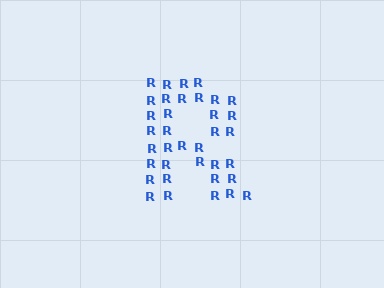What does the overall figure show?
The overall figure shows the letter R.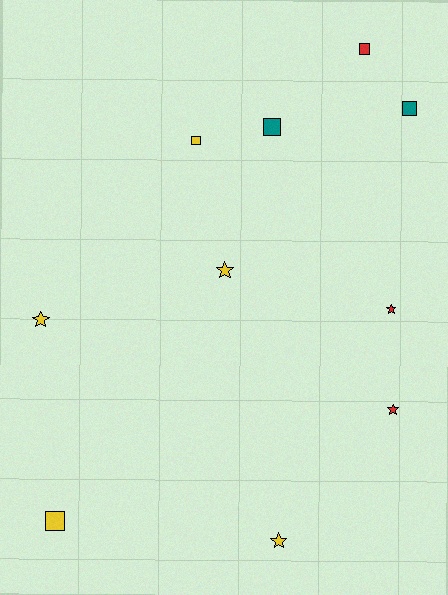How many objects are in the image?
There are 10 objects.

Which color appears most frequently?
Yellow, with 5 objects.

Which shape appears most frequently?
Square, with 5 objects.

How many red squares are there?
There is 1 red square.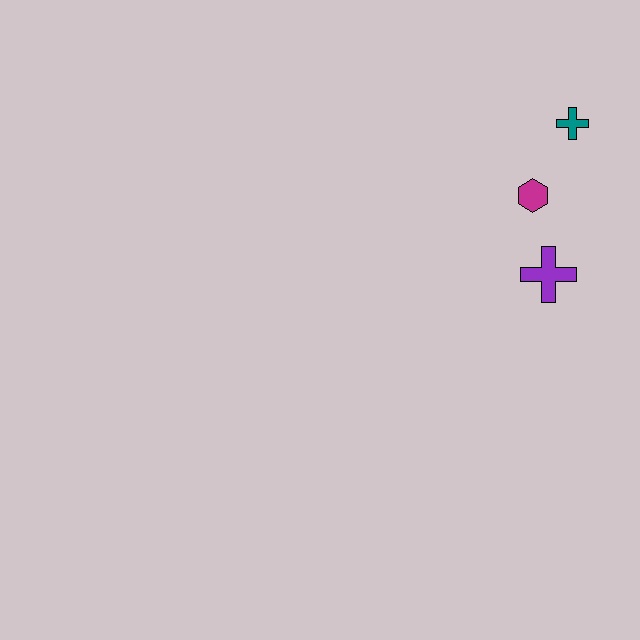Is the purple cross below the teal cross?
Yes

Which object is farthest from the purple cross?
The teal cross is farthest from the purple cross.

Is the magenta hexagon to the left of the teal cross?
Yes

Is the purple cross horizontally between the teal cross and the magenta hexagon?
Yes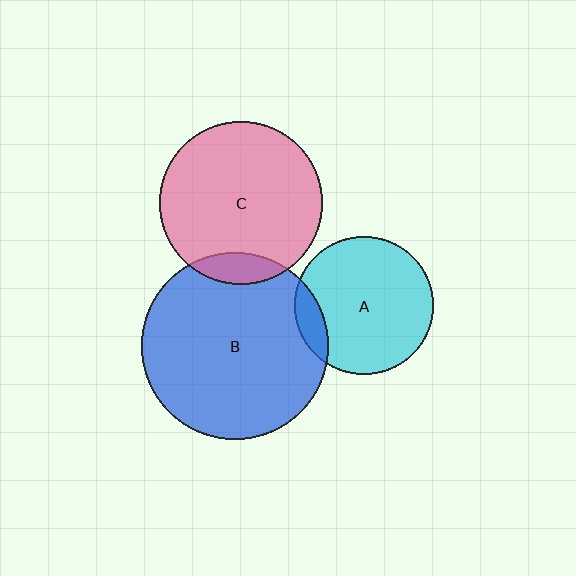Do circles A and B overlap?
Yes.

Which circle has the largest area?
Circle B (blue).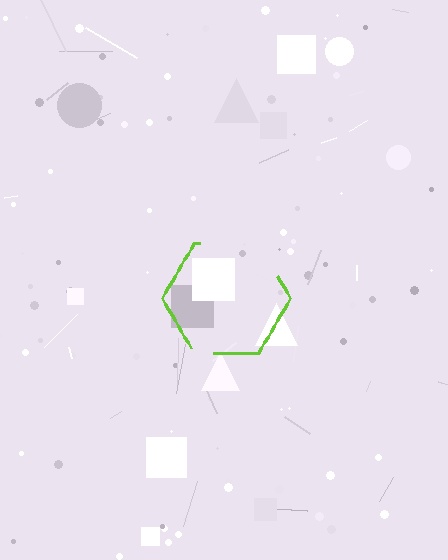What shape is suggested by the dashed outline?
The dashed outline suggests a hexagon.